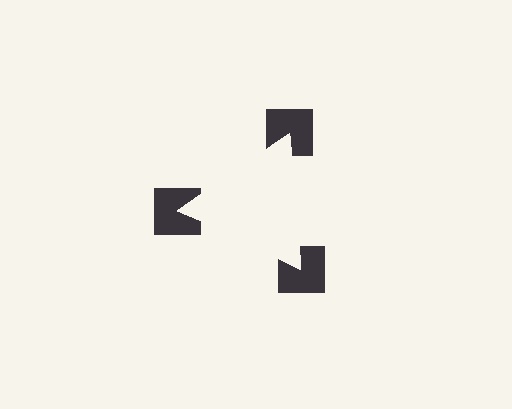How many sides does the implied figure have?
3 sides.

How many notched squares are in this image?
There are 3 — one at each vertex of the illusory triangle.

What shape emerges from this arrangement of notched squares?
An illusory triangle — its edges are inferred from the aligned wedge cuts in the notched squares, not physically drawn.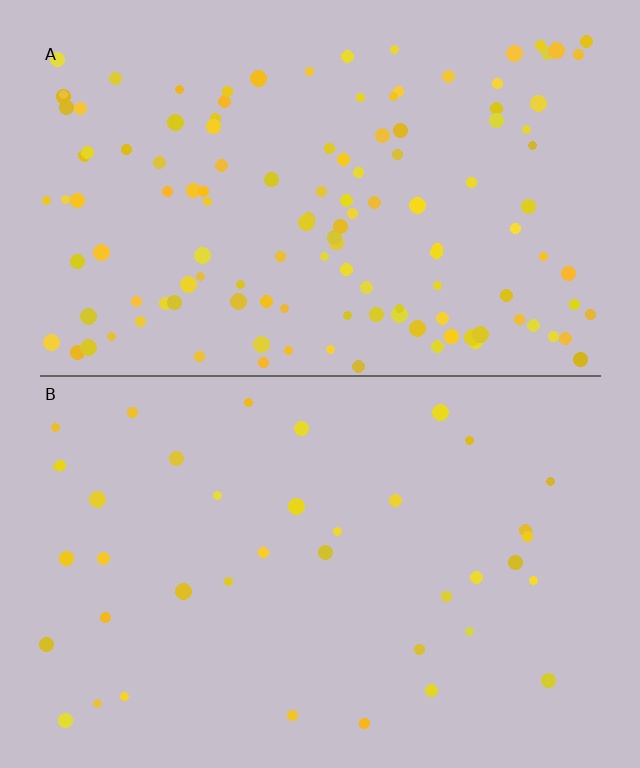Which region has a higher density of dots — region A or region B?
A (the top).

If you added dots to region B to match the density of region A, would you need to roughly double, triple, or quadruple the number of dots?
Approximately triple.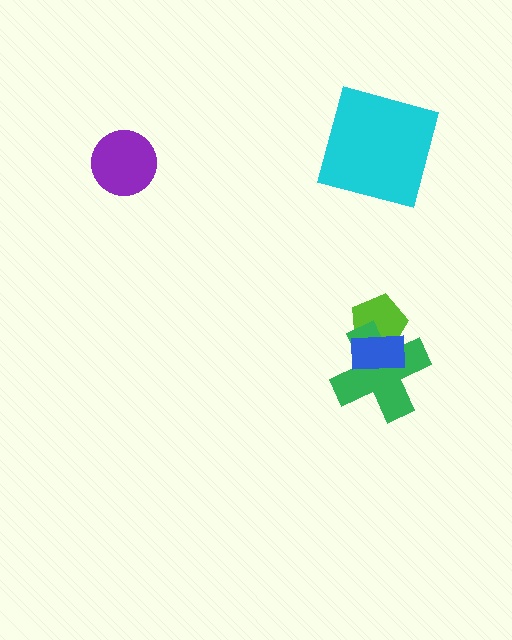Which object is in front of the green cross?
The blue rectangle is in front of the green cross.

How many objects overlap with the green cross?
2 objects overlap with the green cross.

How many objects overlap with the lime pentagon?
2 objects overlap with the lime pentagon.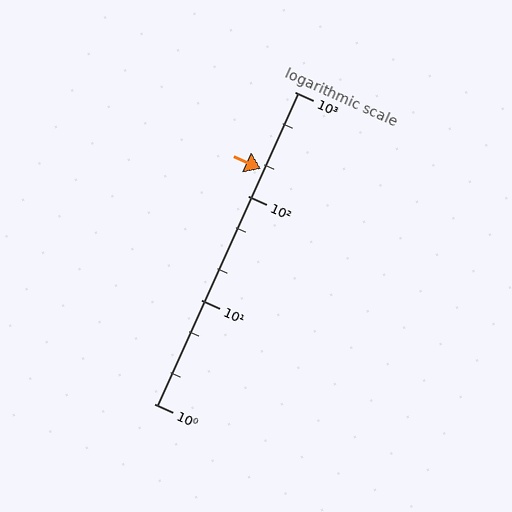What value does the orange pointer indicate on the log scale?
The pointer indicates approximately 180.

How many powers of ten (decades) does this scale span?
The scale spans 3 decades, from 1 to 1000.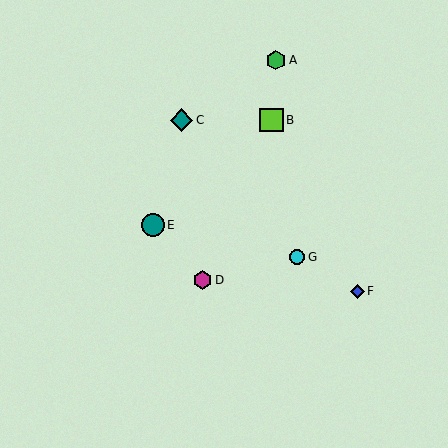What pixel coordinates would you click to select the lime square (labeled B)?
Click at (272, 120) to select the lime square B.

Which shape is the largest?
The lime square (labeled B) is the largest.